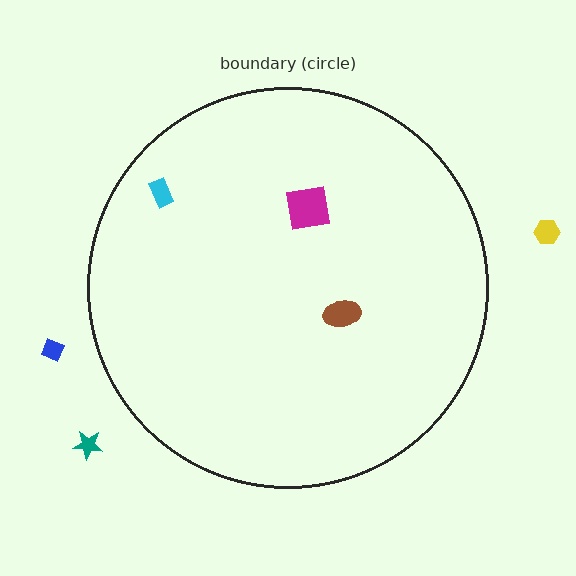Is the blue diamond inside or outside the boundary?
Outside.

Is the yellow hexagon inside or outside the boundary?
Outside.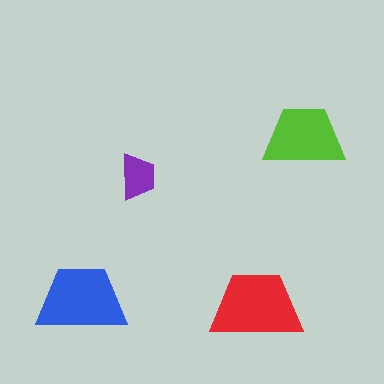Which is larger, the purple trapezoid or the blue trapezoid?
The blue one.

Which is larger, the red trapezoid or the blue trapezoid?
The red one.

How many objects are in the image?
There are 4 objects in the image.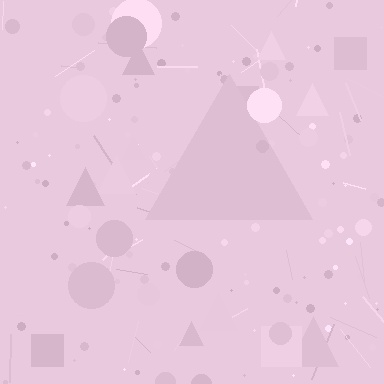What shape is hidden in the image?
A triangle is hidden in the image.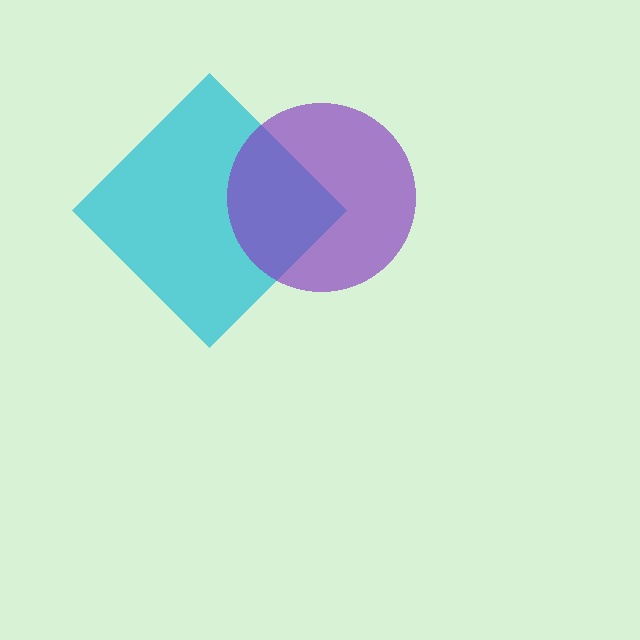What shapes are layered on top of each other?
The layered shapes are: a cyan diamond, a purple circle.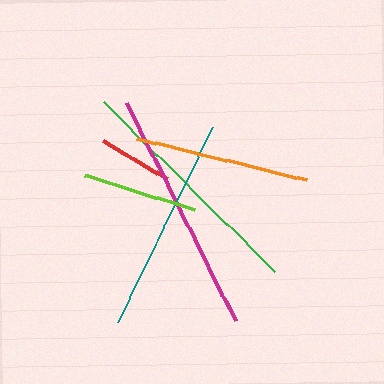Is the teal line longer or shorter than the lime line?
The teal line is longer than the lime line.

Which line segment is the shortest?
The red line is the shortest at approximately 75 pixels.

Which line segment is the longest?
The magenta line is the longest at approximately 244 pixels.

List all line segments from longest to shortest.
From longest to shortest: magenta, green, teal, orange, lime, red.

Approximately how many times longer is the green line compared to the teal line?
The green line is approximately 1.1 times the length of the teal line.